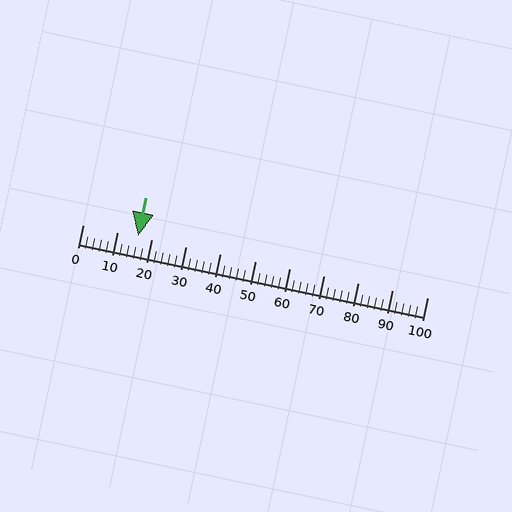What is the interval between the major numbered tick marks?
The major tick marks are spaced 10 units apart.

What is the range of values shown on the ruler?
The ruler shows values from 0 to 100.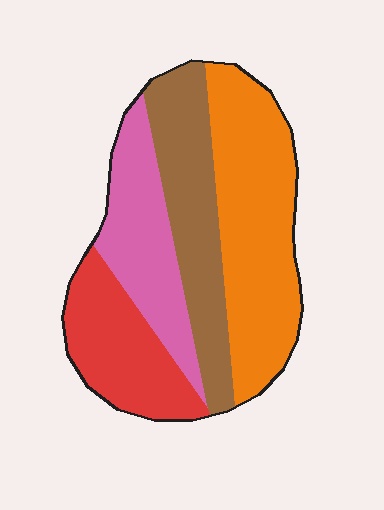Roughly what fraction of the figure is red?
Red takes up about one fifth (1/5) of the figure.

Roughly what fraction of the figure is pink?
Pink covers around 20% of the figure.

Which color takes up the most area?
Orange, at roughly 35%.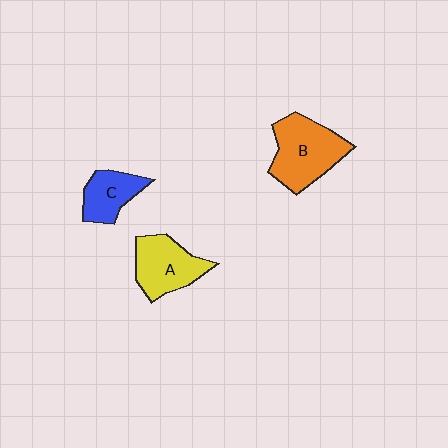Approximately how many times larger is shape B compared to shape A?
Approximately 1.2 times.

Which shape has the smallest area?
Shape C (blue).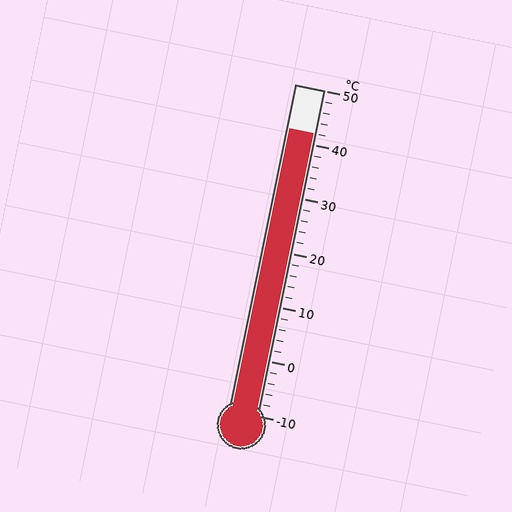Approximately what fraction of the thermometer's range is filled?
The thermometer is filled to approximately 85% of its range.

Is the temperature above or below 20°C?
The temperature is above 20°C.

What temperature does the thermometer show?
The thermometer shows approximately 42°C.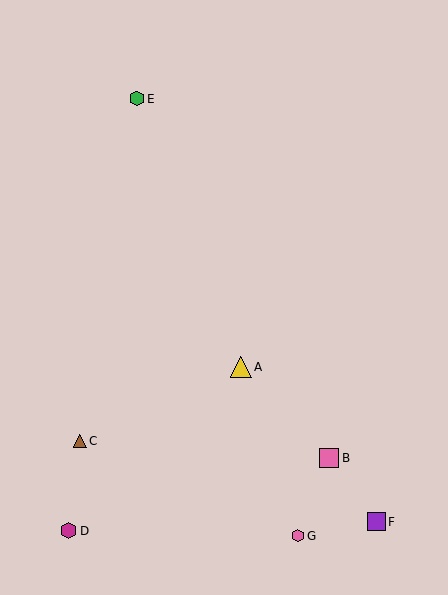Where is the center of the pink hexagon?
The center of the pink hexagon is at (298, 536).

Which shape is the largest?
The yellow triangle (labeled A) is the largest.